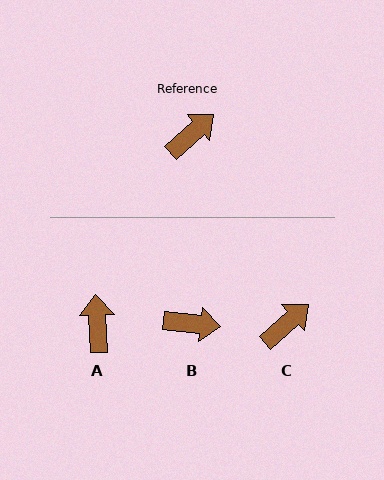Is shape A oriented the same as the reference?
No, it is off by about 52 degrees.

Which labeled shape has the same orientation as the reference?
C.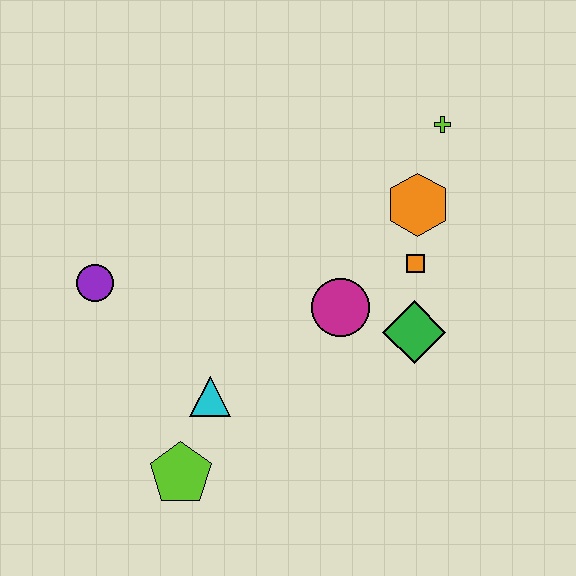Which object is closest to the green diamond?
The orange square is closest to the green diamond.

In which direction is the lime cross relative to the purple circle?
The lime cross is to the right of the purple circle.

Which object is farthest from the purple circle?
The lime cross is farthest from the purple circle.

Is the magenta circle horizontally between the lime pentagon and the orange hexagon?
Yes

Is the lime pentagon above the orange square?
No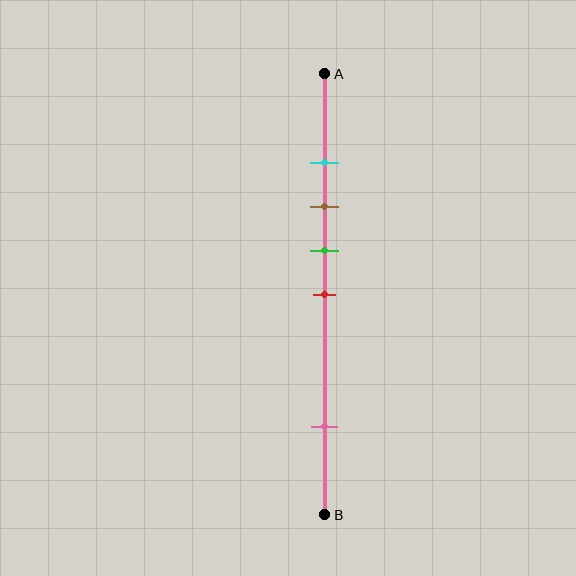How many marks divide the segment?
There are 5 marks dividing the segment.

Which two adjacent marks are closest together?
The cyan and brown marks are the closest adjacent pair.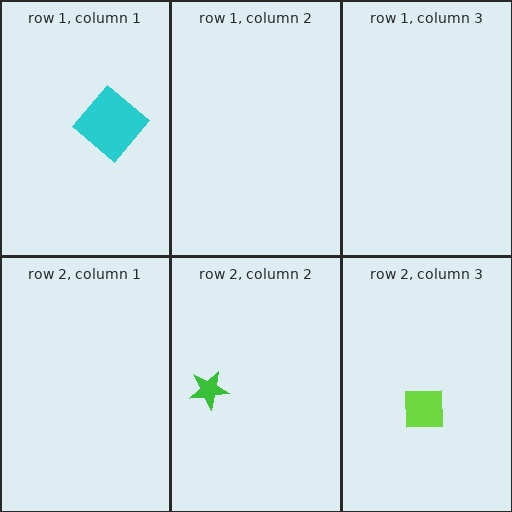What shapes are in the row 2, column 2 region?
The green star.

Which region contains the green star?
The row 2, column 2 region.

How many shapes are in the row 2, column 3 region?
1.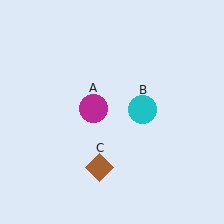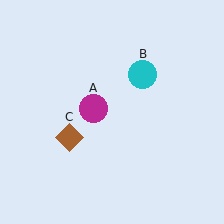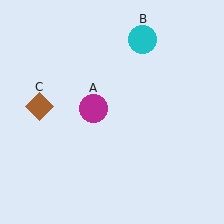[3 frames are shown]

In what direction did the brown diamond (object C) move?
The brown diamond (object C) moved up and to the left.